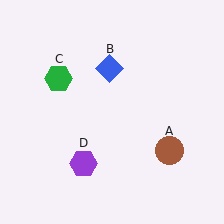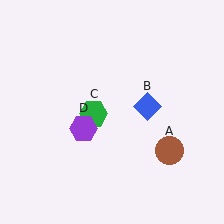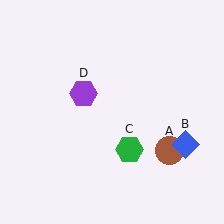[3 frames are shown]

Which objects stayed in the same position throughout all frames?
Brown circle (object A) remained stationary.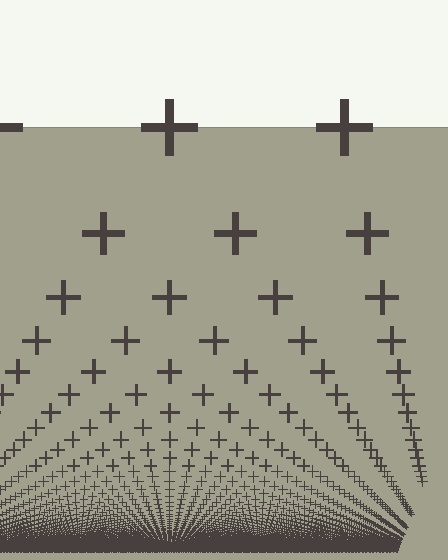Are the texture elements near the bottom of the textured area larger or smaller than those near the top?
Smaller. The gradient is inverted — elements near the bottom are smaller and denser.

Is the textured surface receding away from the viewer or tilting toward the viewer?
The surface appears to tilt toward the viewer. Texture elements get larger and sparser toward the top.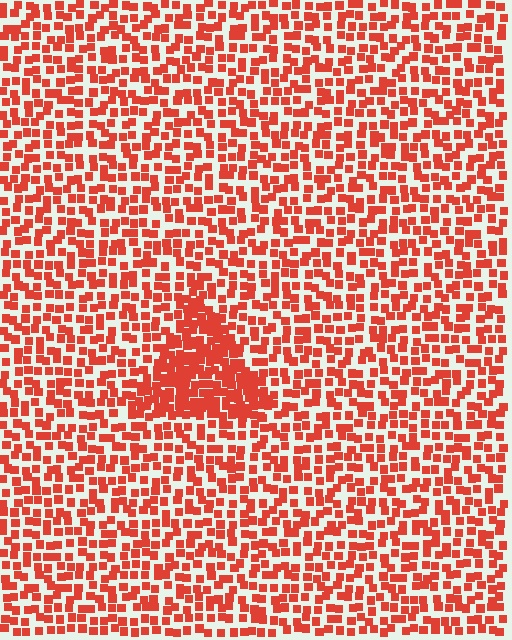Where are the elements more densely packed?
The elements are more densely packed inside the triangle boundary.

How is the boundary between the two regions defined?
The boundary is defined by a change in element density (approximately 2.0x ratio). All elements are the same color, size, and shape.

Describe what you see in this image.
The image contains small red elements arranged at two different densities. A triangle-shaped region is visible where the elements are more densely packed than the surrounding area.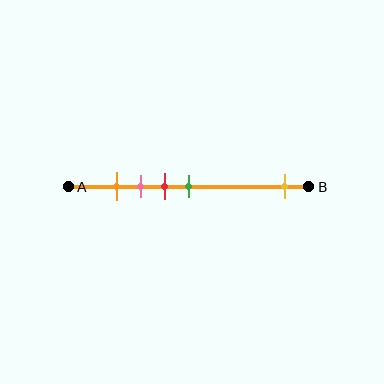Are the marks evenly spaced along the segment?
No, the marks are not evenly spaced.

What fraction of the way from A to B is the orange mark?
The orange mark is approximately 20% (0.2) of the way from A to B.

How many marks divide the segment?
There are 5 marks dividing the segment.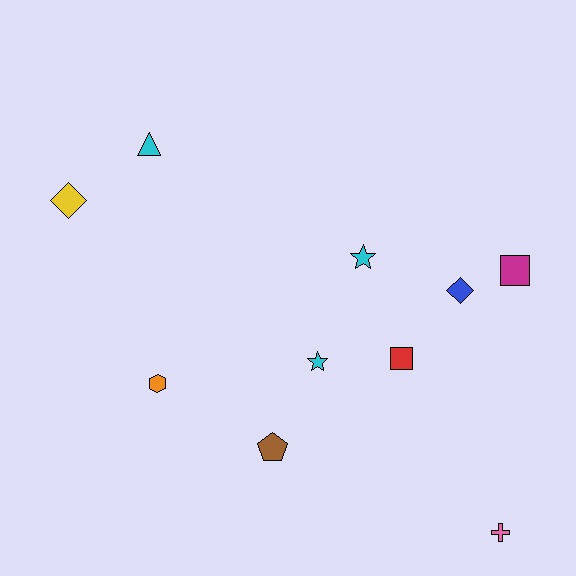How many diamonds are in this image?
There are 2 diamonds.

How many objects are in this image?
There are 10 objects.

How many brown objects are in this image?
There is 1 brown object.